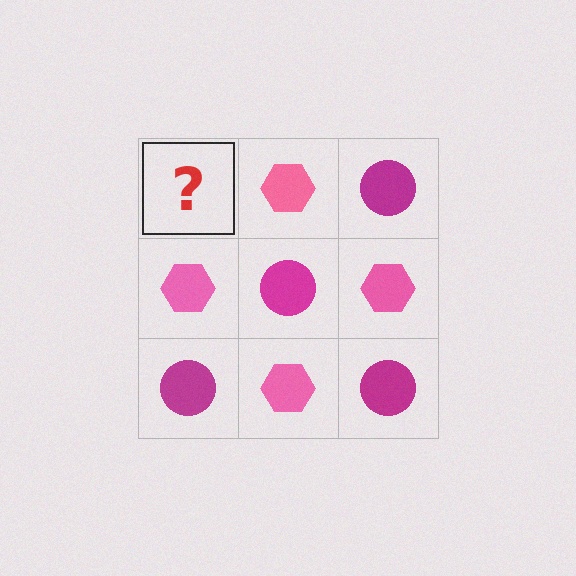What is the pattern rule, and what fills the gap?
The rule is that it alternates magenta circle and pink hexagon in a checkerboard pattern. The gap should be filled with a magenta circle.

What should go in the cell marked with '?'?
The missing cell should contain a magenta circle.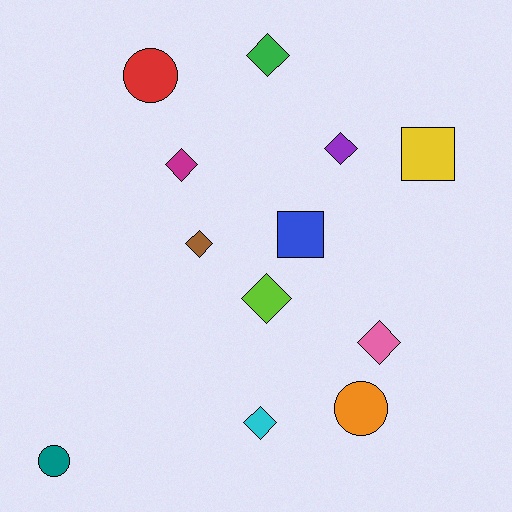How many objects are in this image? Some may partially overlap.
There are 12 objects.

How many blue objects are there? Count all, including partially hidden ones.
There is 1 blue object.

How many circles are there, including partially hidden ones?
There are 3 circles.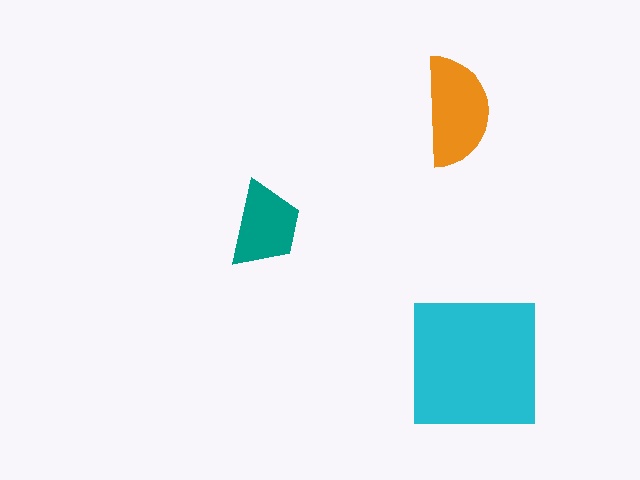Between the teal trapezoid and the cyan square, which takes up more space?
The cyan square.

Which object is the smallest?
The teal trapezoid.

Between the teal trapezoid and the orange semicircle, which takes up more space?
The orange semicircle.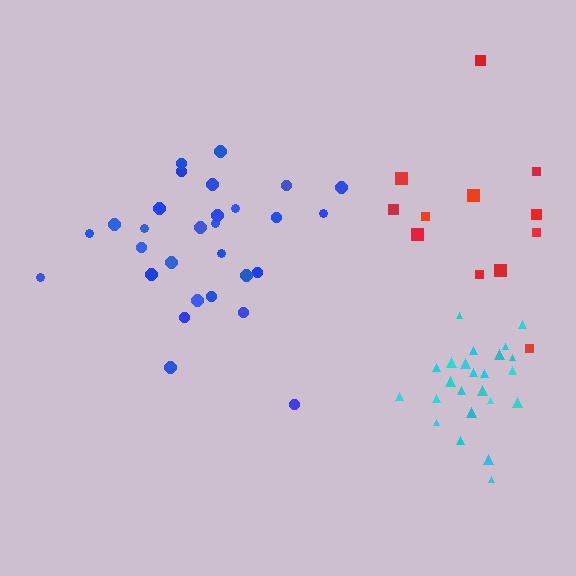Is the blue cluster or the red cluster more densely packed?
Blue.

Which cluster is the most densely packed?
Cyan.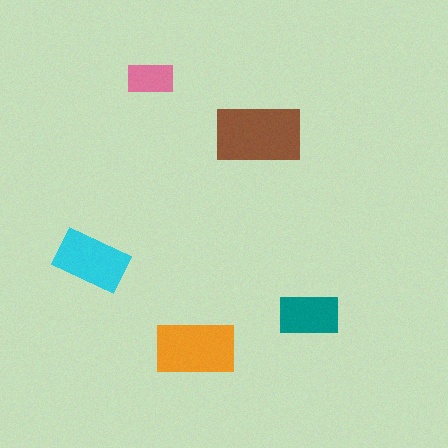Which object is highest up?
The pink rectangle is topmost.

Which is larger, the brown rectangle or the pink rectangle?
The brown one.